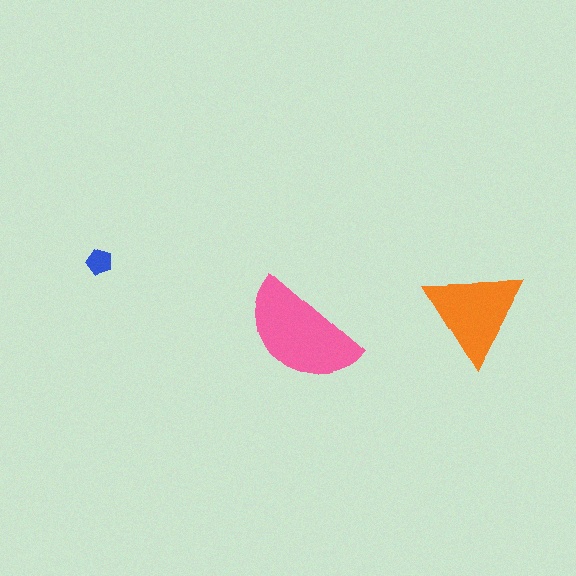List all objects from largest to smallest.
The pink semicircle, the orange triangle, the blue pentagon.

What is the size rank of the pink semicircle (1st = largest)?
1st.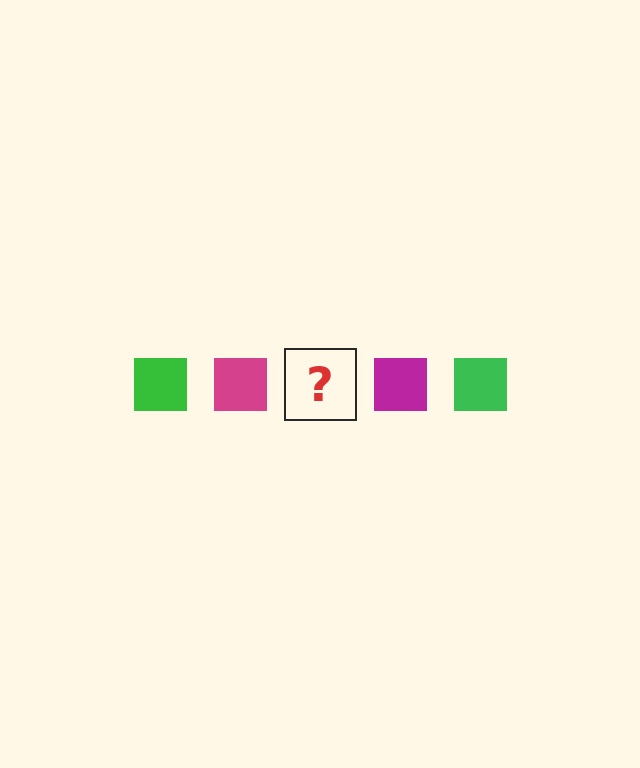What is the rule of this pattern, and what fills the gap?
The rule is that the pattern cycles through green, magenta squares. The gap should be filled with a green square.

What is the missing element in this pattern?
The missing element is a green square.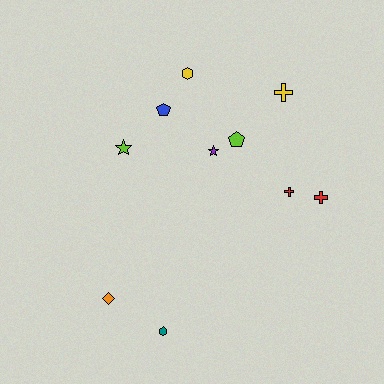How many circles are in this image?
There are no circles.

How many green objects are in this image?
There are no green objects.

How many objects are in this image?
There are 10 objects.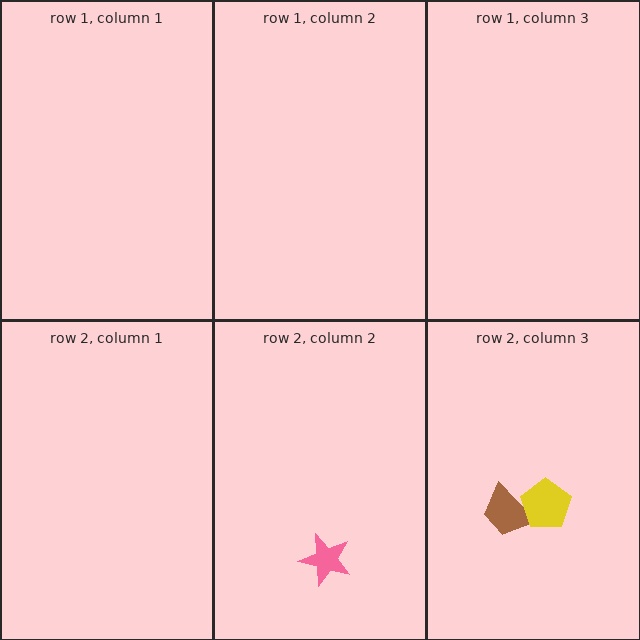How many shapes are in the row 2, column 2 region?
1.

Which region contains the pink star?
The row 2, column 2 region.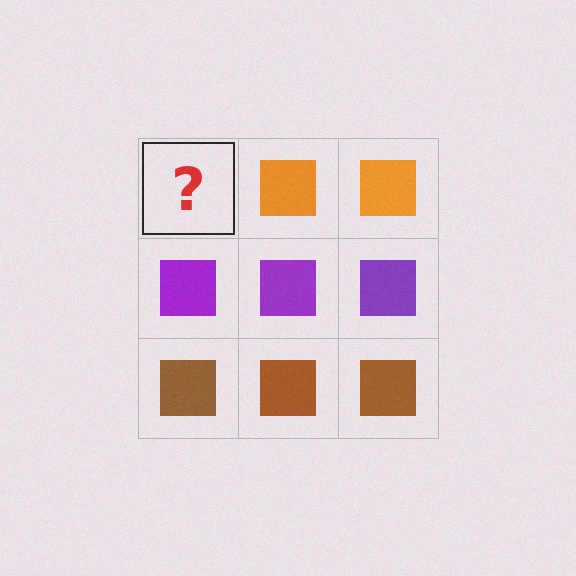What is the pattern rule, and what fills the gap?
The rule is that each row has a consistent color. The gap should be filled with an orange square.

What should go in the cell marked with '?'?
The missing cell should contain an orange square.